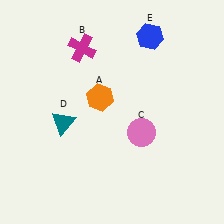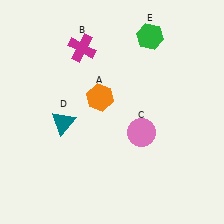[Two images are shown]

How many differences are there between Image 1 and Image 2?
There is 1 difference between the two images.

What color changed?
The hexagon (E) changed from blue in Image 1 to green in Image 2.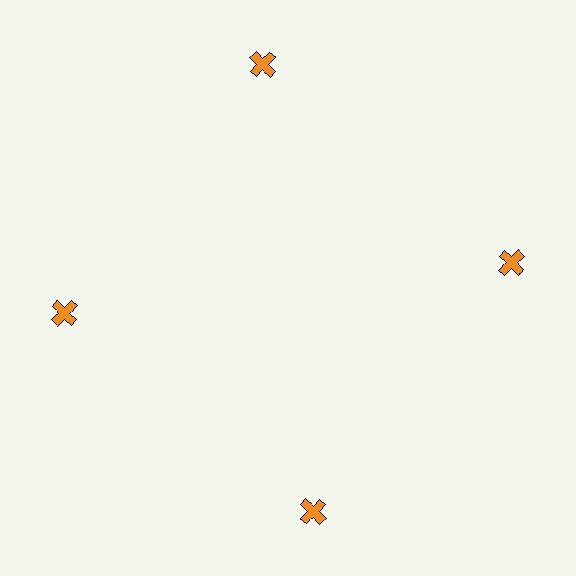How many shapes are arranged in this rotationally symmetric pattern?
There are 4 shapes, arranged in 4 groups of 1.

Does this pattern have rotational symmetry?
Yes, this pattern has 4-fold rotational symmetry. It looks the same after rotating 90 degrees around the center.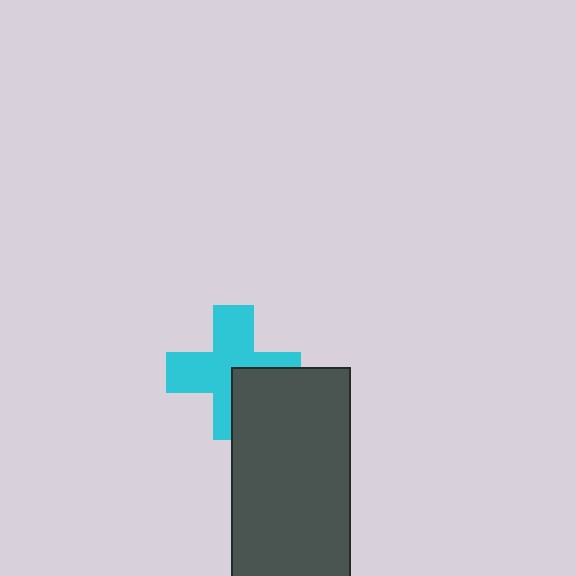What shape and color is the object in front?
The object in front is a dark gray rectangle.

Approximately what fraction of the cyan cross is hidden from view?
Roughly 30% of the cyan cross is hidden behind the dark gray rectangle.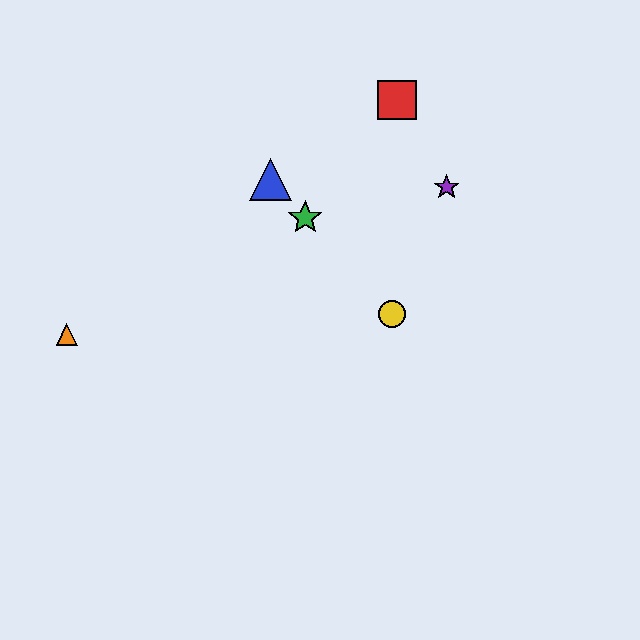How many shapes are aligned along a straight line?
3 shapes (the blue triangle, the green star, the yellow circle) are aligned along a straight line.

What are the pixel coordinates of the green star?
The green star is at (305, 218).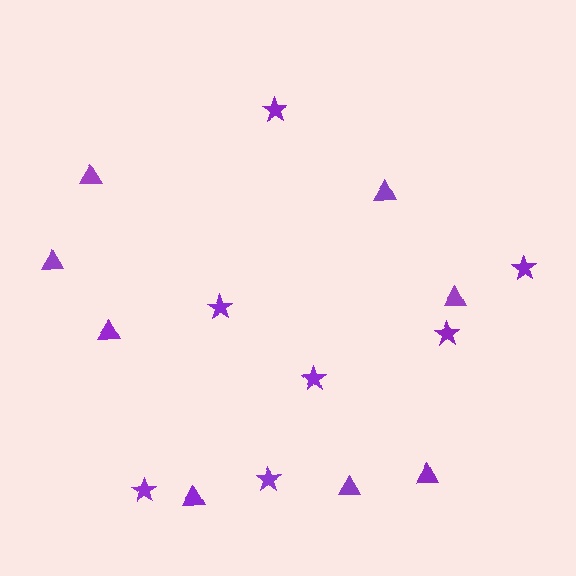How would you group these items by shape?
There are 2 groups: one group of triangles (8) and one group of stars (7).